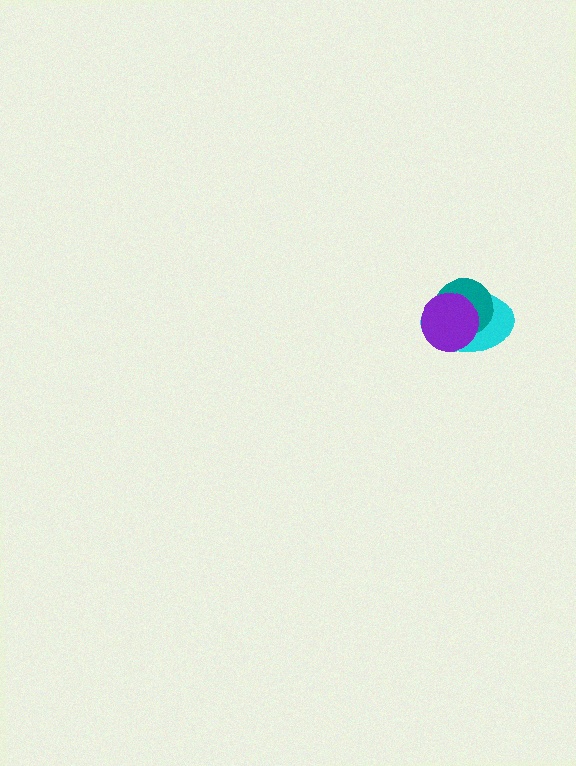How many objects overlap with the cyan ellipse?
2 objects overlap with the cyan ellipse.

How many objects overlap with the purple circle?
2 objects overlap with the purple circle.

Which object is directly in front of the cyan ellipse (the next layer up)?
The teal circle is directly in front of the cyan ellipse.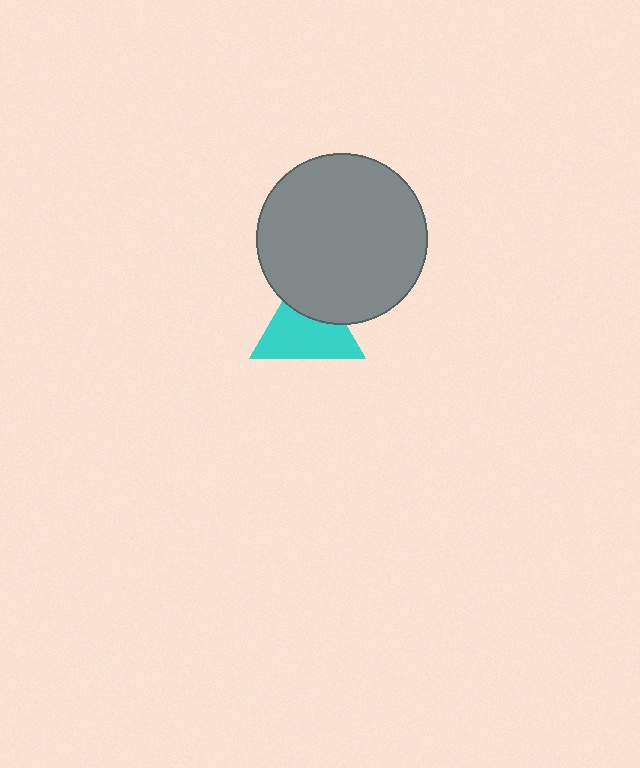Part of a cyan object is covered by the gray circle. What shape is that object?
It is a triangle.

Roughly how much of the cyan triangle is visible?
Most of it is visible (roughly 67%).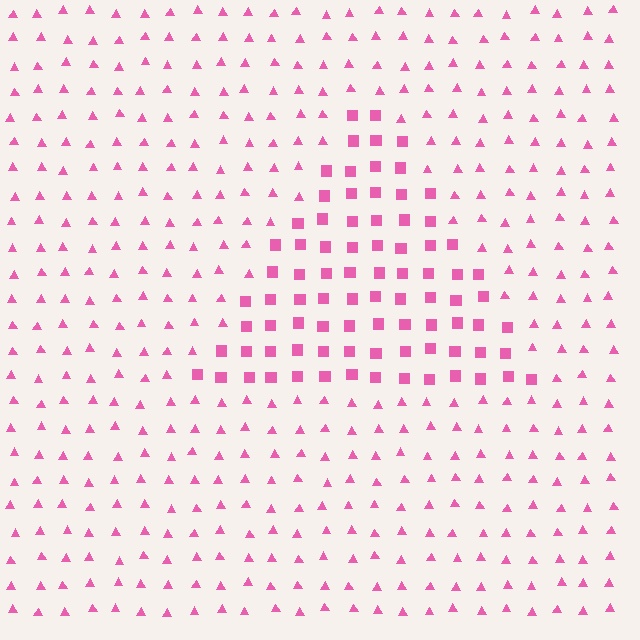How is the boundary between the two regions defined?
The boundary is defined by a change in element shape: squares inside vs. triangles outside. All elements share the same color and spacing.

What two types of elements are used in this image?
The image uses squares inside the triangle region and triangles outside it.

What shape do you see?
I see a triangle.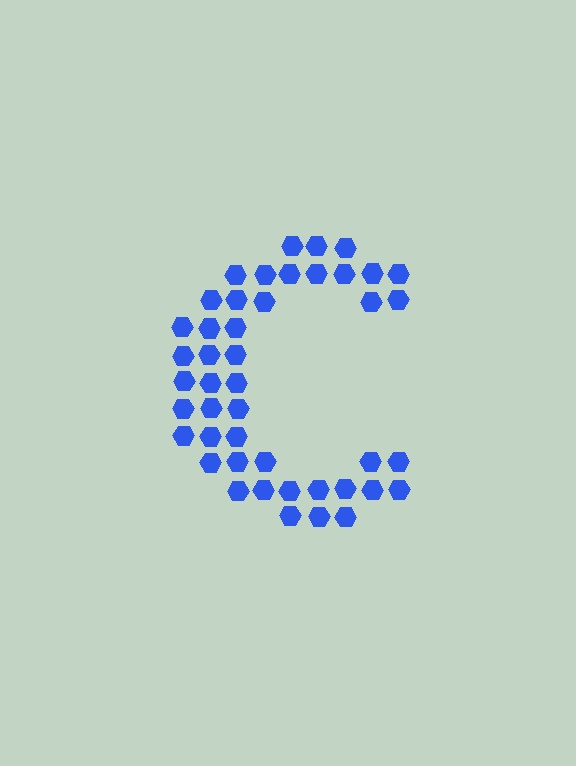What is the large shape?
The large shape is the letter C.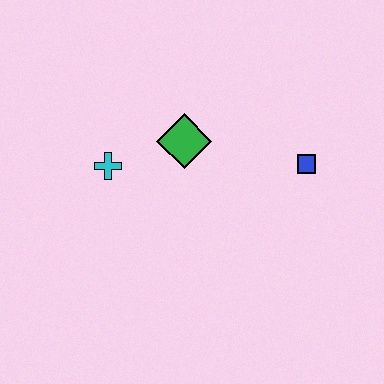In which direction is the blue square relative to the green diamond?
The blue square is to the right of the green diamond.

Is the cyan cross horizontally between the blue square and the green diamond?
No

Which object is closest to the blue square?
The green diamond is closest to the blue square.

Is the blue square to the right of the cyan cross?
Yes